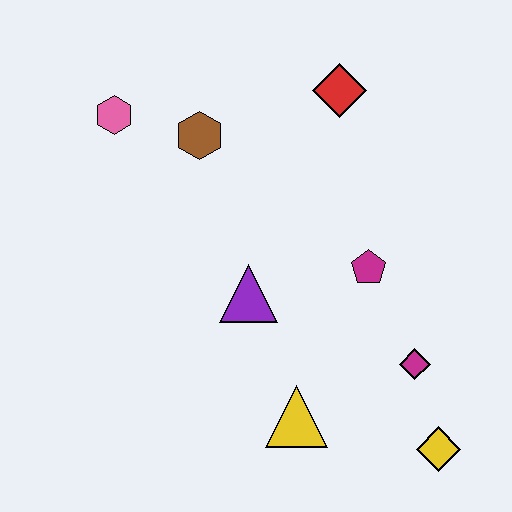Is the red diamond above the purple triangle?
Yes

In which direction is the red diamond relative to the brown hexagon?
The red diamond is to the right of the brown hexagon.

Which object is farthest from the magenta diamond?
The pink hexagon is farthest from the magenta diamond.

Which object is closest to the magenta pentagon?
The magenta diamond is closest to the magenta pentagon.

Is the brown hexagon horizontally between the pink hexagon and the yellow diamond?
Yes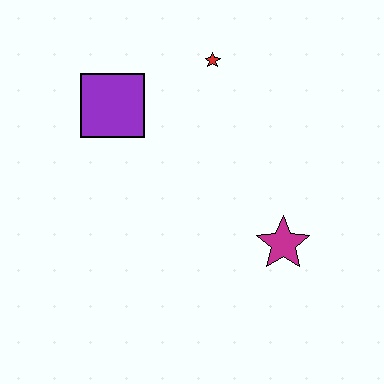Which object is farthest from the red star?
The magenta star is farthest from the red star.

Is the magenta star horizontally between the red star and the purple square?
No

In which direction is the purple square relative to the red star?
The purple square is to the left of the red star.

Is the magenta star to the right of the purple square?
Yes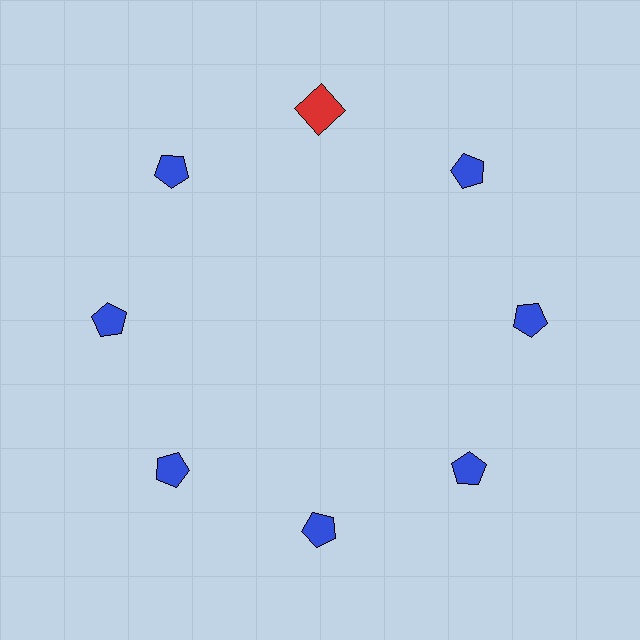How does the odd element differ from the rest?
It differs in both color (red instead of blue) and shape (square instead of pentagon).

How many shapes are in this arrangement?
There are 8 shapes arranged in a ring pattern.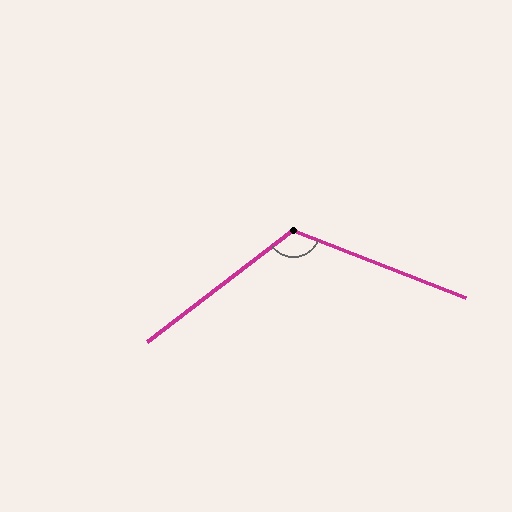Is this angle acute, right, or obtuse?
It is obtuse.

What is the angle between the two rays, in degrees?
Approximately 121 degrees.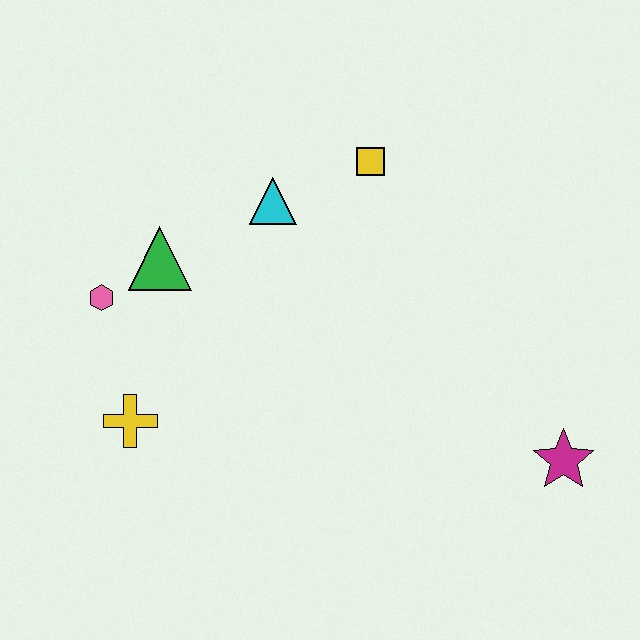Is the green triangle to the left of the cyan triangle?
Yes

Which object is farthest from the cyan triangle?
The magenta star is farthest from the cyan triangle.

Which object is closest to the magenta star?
The yellow square is closest to the magenta star.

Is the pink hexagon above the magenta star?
Yes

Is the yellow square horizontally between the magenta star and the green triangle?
Yes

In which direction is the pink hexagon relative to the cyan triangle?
The pink hexagon is to the left of the cyan triangle.